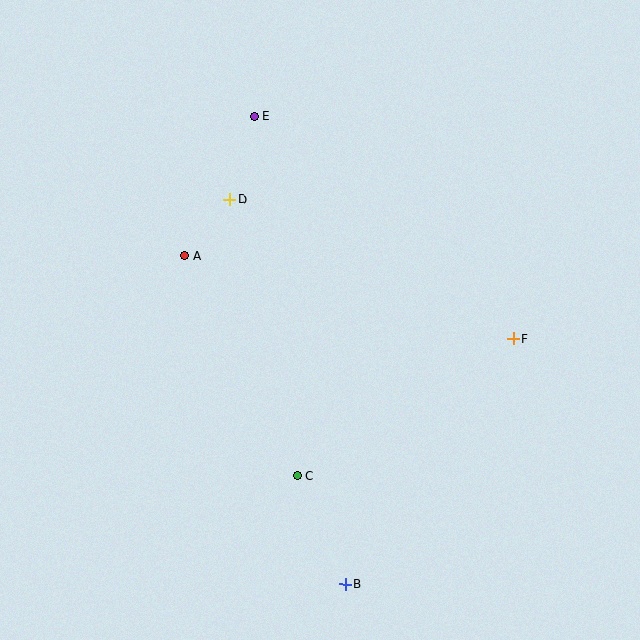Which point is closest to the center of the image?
Point A at (185, 256) is closest to the center.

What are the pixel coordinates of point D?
Point D is at (230, 199).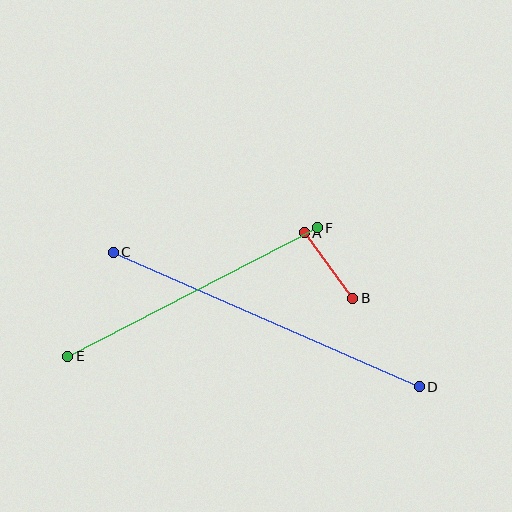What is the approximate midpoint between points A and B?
The midpoint is at approximately (328, 266) pixels.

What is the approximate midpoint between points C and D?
The midpoint is at approximately (266, 320) pixels.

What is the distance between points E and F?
The distance is approximately 281 pixels.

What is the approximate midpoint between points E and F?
The midpoint is at approximately (192, 292) pixels.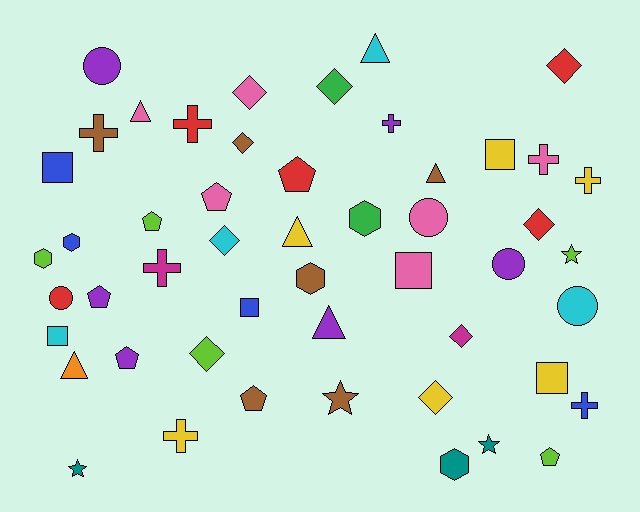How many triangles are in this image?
There are 6 triangles.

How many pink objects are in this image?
There are 6 pink objects.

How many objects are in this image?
There are 50 objects.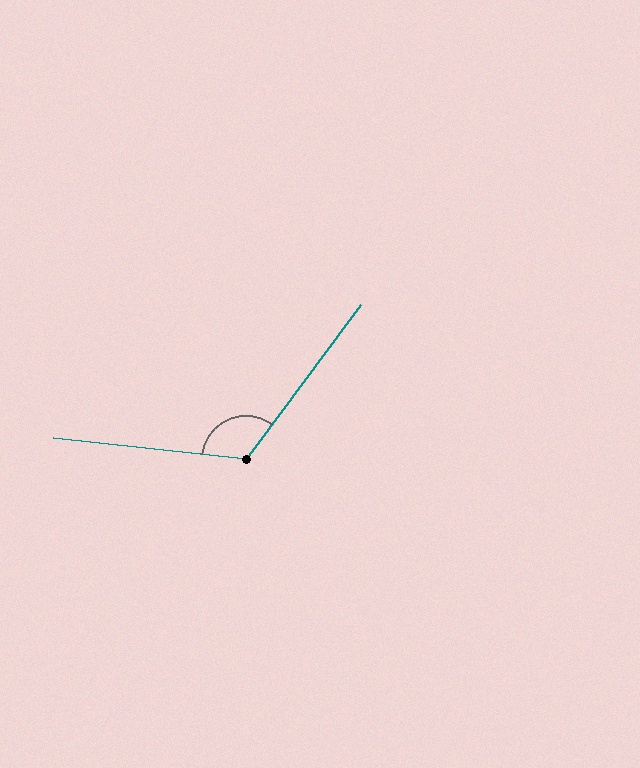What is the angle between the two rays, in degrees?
Approximately 120 degrees.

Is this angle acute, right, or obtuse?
It is obtuse.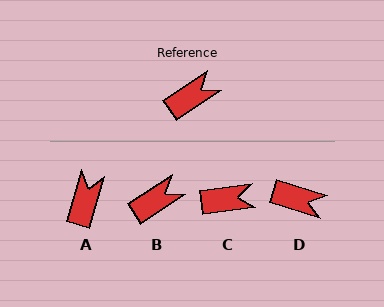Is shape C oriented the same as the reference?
No, it is off by about 26 degrees.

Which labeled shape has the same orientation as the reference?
B.